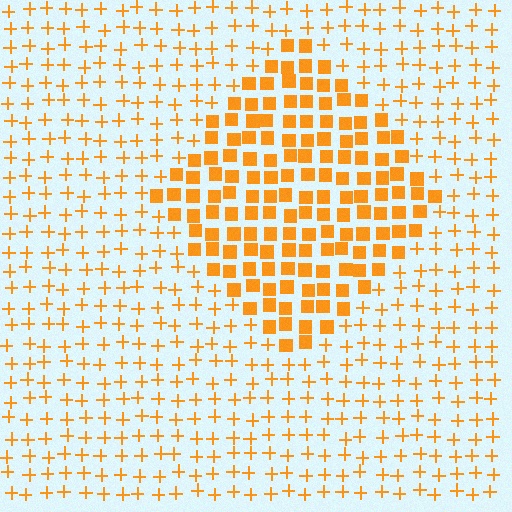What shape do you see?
I see a diamond.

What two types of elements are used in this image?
The image uses squares inside the diamond region and plus signs outside it.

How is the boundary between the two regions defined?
The boundary is defined by a change in element shape: squares inside vs. plus signs outside. All elements share the same color and spacing.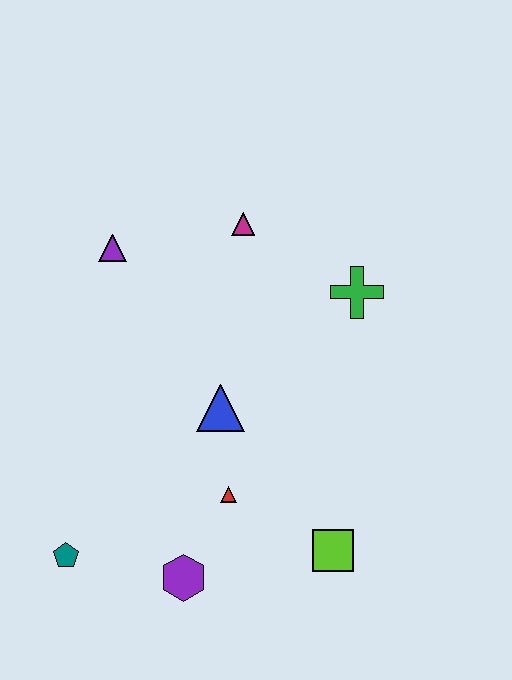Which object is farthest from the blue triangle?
The teal pentagon is farthest from the blue triangle.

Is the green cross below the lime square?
No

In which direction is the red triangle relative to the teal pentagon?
The red triangle is to the right of the teal pentagon.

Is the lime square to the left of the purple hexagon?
No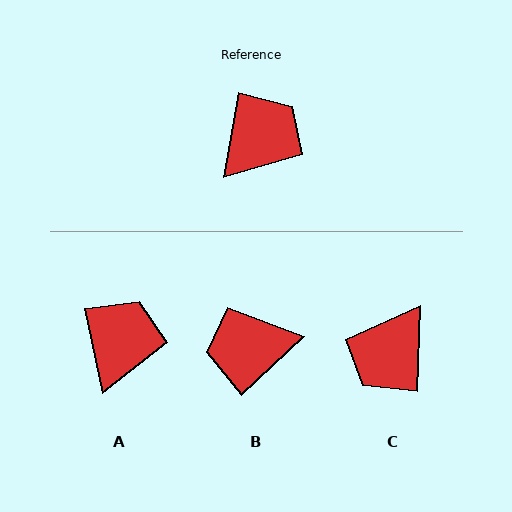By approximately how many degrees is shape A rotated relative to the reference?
Approximately 21 degrees counter-clockwise.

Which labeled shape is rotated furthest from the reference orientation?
C, about 172 degrees away.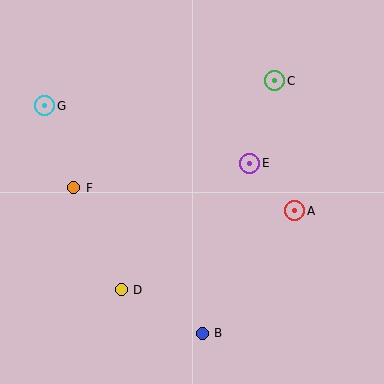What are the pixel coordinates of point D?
Point D is at (121, 290).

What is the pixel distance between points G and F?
The distance between G and F is 87 pixels.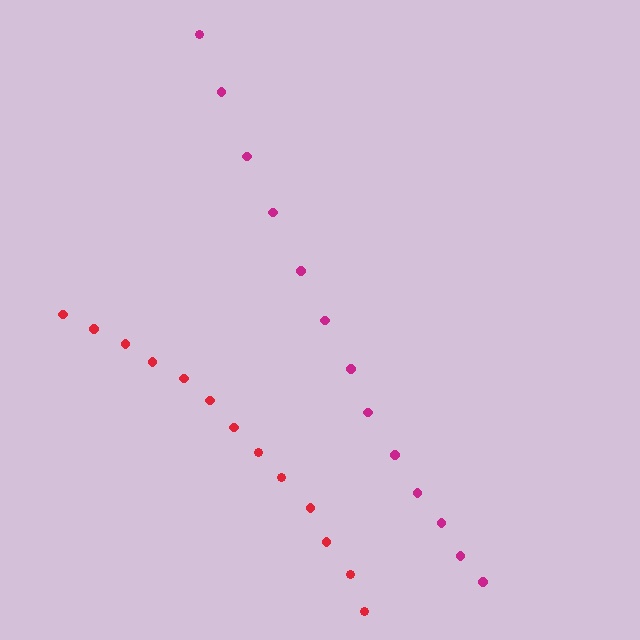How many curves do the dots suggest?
There are 2 distinct paths.